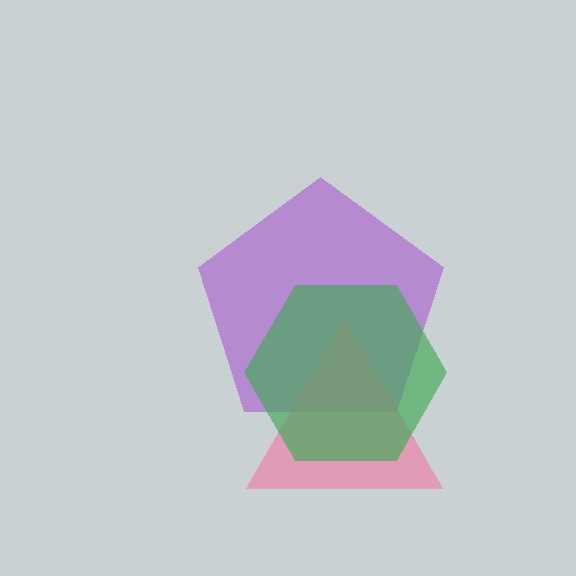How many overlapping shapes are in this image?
There are 3 overlapping shapes in the image.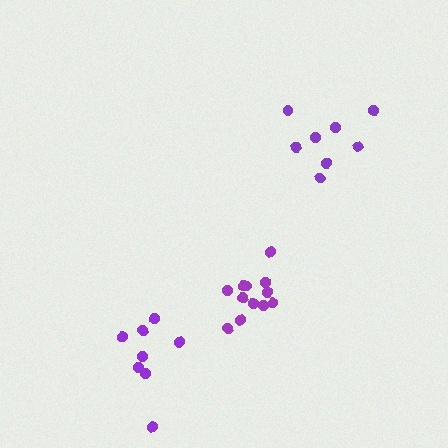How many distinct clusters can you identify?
There are 3 distinct clusters.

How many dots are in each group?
Group 1: 12 dots, Group 2: 8 dots, Group 3: 8 dots (28 total).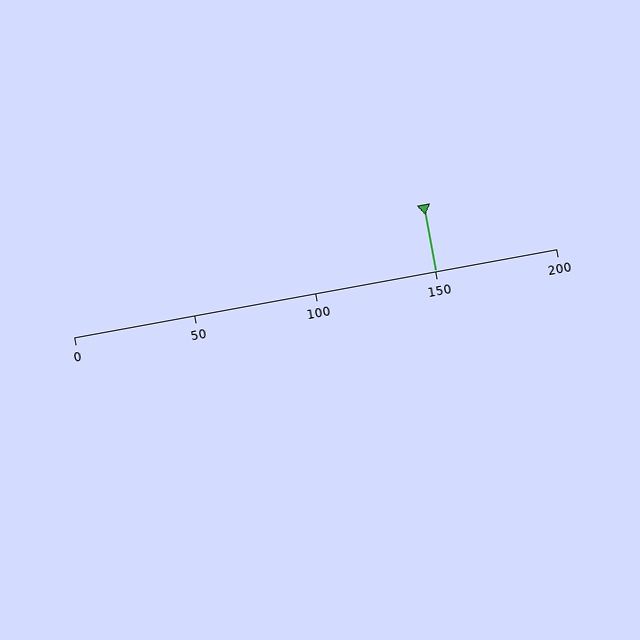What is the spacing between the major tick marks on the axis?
The major ticks are spaced 50 apart.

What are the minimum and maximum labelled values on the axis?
The axis runs from 0 to 200.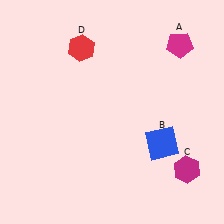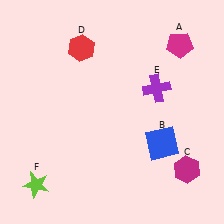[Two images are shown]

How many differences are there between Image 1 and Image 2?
There are 2 differences between the two images.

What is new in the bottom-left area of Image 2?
A lime star (F) was added in the bottom-left area of Image 2.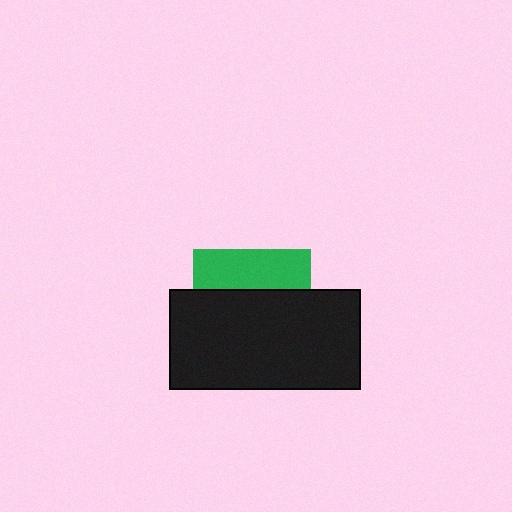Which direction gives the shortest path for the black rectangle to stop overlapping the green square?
Moving down gives the shortest separation.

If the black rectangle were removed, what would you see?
You would see the complete green square.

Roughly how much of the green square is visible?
A small part of it is visible (roughly 34%).